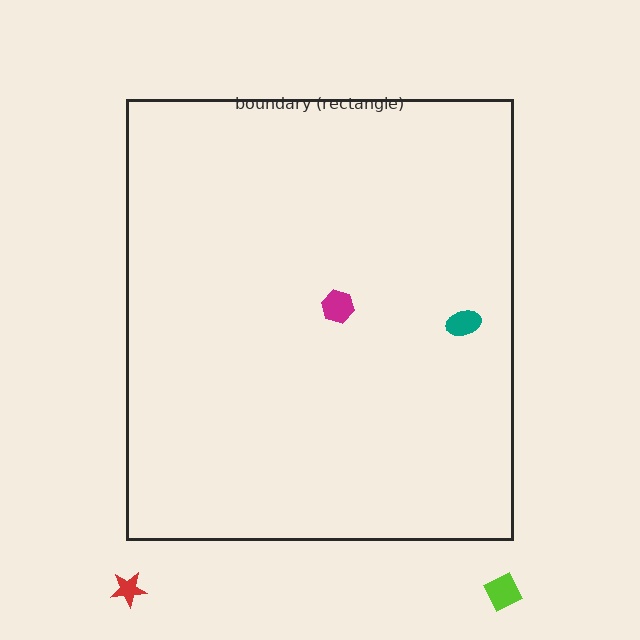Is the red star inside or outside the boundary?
Outside.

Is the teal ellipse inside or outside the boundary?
Inside.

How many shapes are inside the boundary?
2 inside, 2 outside.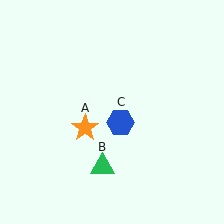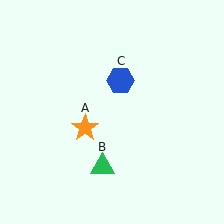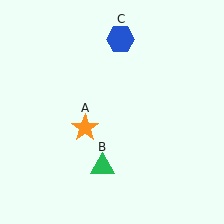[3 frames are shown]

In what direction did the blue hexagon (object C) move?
The blue hexagon (object C) moved up.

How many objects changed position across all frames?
1 object changed position: blue hexagon (object C).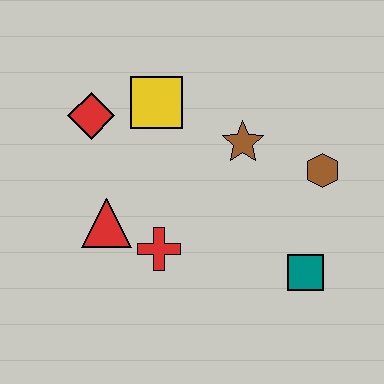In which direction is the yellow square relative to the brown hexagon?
The yellow square is to the left of the brown hexagon.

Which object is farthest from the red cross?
The brown hexagon is farthest from the red cross.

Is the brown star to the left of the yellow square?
No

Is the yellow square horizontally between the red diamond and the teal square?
Yes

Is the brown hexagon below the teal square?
No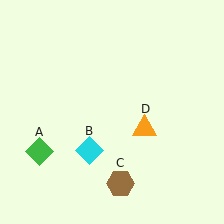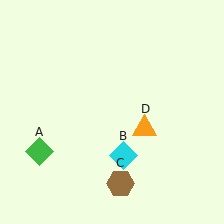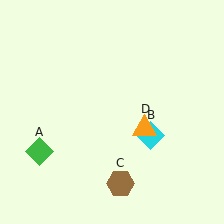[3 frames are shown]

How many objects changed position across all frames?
1 object changed position: cyan diamond (object B).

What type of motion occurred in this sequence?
The cyan diamond (object B) rotated counterclockwise around the center of the scene.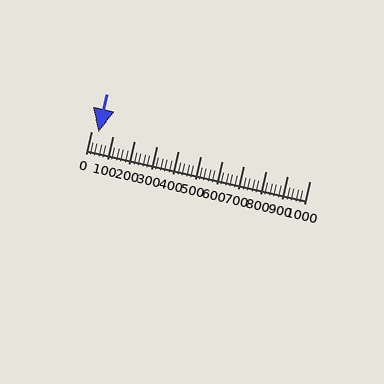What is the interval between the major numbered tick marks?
The major tick marks are spaced 100 units apart.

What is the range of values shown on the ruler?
The ruler shows values from 0 to 1000.